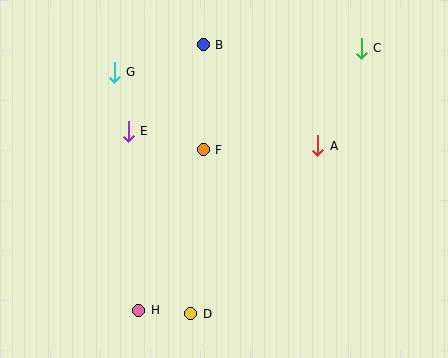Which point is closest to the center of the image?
Point F at (203, 150) is closest to the center.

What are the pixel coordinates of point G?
Point G is at (114, 72).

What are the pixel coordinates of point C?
Point C is at (361, 48).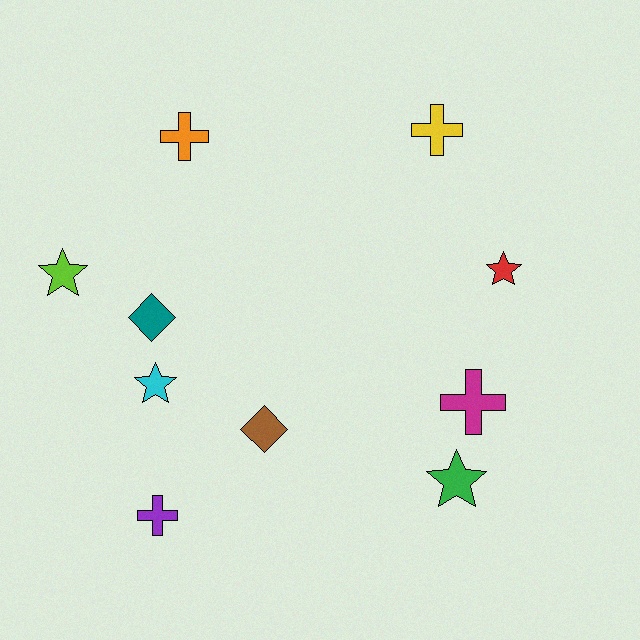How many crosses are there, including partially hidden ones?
There are 4 crosses.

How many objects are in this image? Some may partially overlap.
There are 10 objects.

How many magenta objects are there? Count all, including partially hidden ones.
There is 1 magenta object.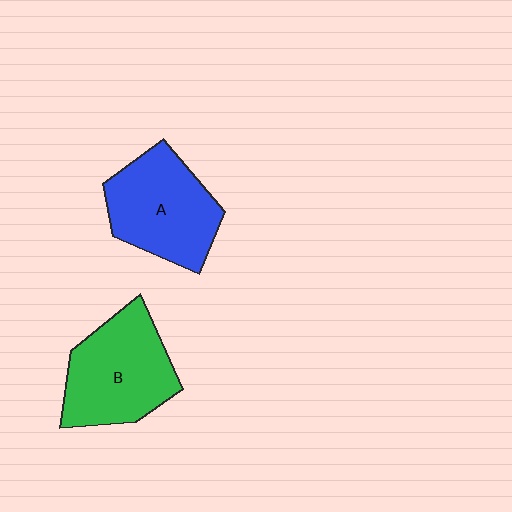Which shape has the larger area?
Shape B (green).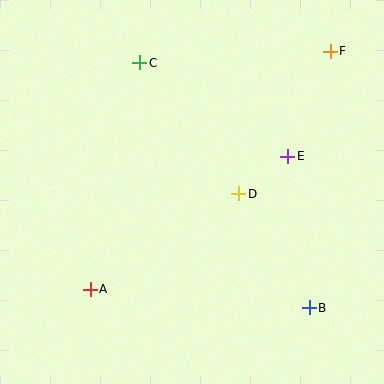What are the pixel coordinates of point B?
Point B is at (309, 308).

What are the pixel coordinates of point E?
Point E is at (288, 156).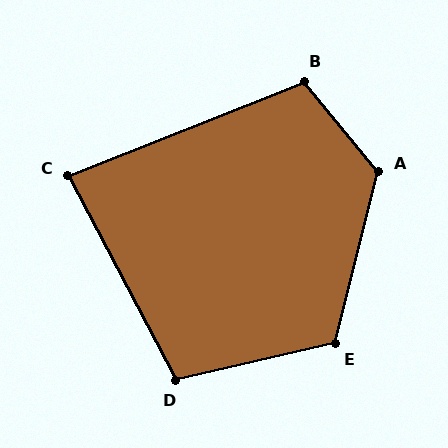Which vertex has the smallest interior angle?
C, at approximately 84 degrees.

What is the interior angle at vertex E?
Approximately 117 degrees (obtuse).